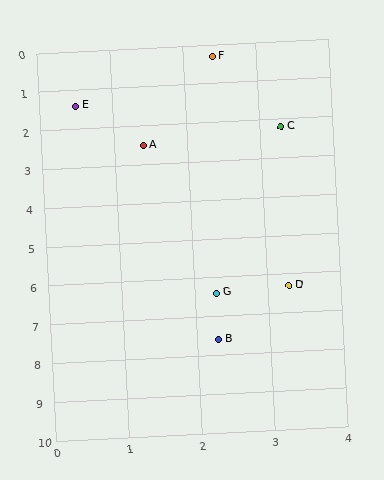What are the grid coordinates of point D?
Point D is at approximately (3.3, 6.3).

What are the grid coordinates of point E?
Point E is at approximately (0.5, 1.4).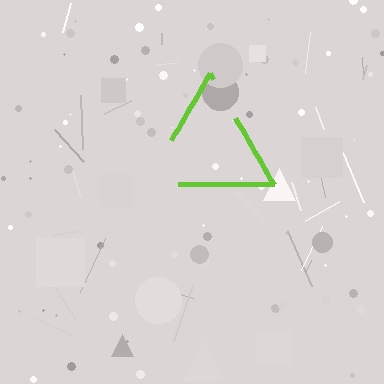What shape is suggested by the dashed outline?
The dashed outline suggests a triangle.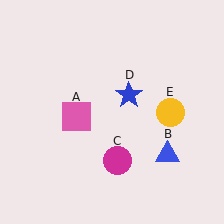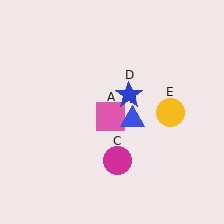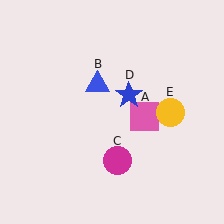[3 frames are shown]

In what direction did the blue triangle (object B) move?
The blue triangle (object B) moved up and to the left.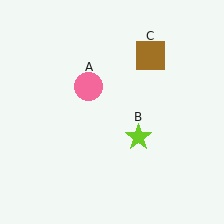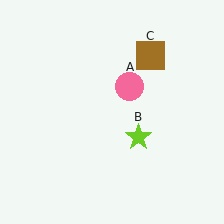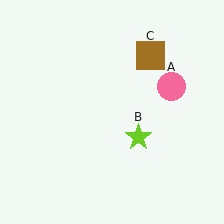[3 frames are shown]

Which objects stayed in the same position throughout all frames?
Lime star (object B) and brown square (object C) remained stationary.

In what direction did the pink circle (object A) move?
The pink circle (object A) moved right.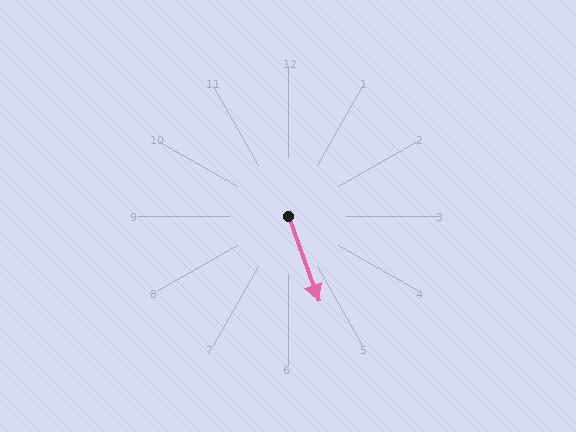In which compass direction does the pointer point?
South.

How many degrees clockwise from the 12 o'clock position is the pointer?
Approximately 160 degrees.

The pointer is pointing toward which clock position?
Roughly 5 o'clock.